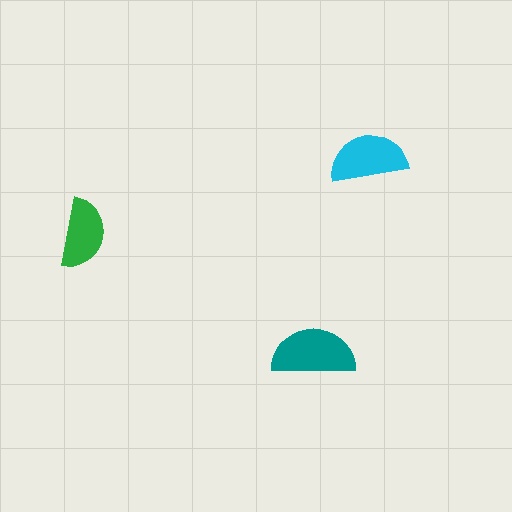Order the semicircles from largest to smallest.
the teal one, the cyan one, the green one.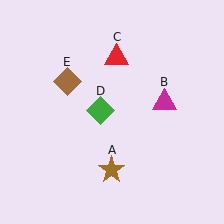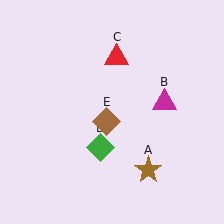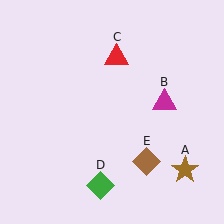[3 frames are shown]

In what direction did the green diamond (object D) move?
The green diamond (object D) moved down.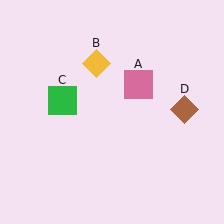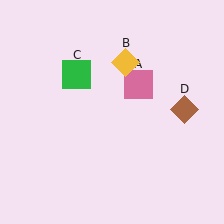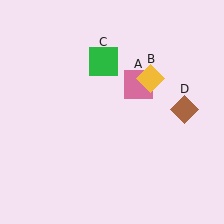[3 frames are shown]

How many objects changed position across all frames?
2 objects changed position: yellow diamond (object B), green square (object C).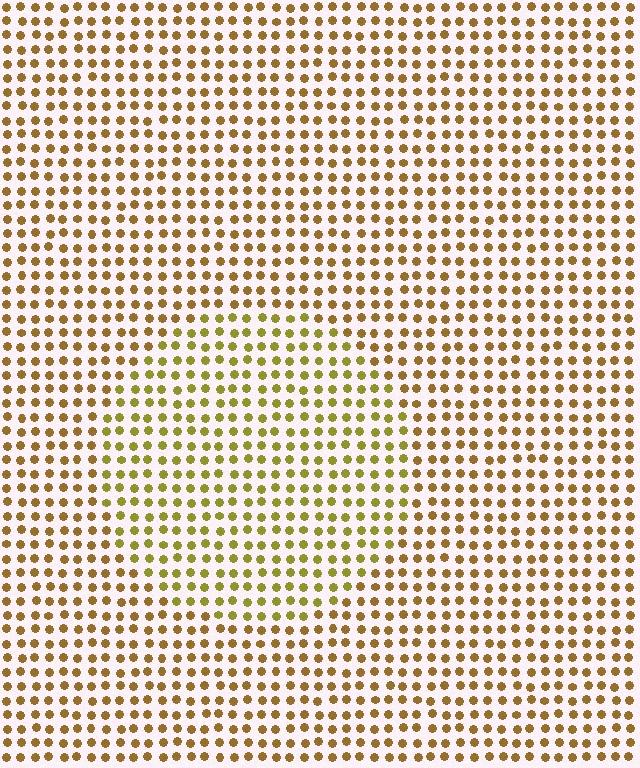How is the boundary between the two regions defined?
The boundary is defined purely by a slight shift in hue (about 24 degrees). Spacing, size, and orientation are identical on both sides.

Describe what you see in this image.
The image is filled with small brown elements in a uniform arrangement. A circle-shaped region is visible where the elements are tinted to a slightly different hue, forming a subtle color boundary.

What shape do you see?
I see a circle.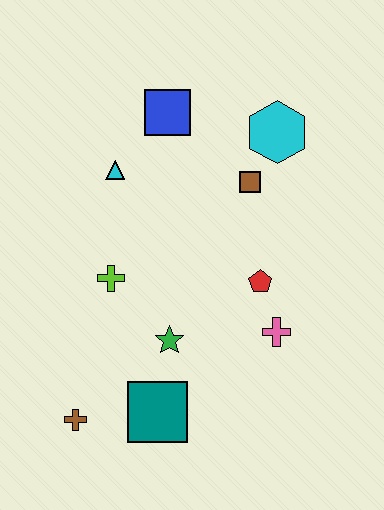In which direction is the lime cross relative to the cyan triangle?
The lime cross is below the cyan triangle.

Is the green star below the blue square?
Yes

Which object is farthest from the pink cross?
The blue square is farthest from the pink cross.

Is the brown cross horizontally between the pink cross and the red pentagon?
No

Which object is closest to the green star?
The teal square is closest to the green star.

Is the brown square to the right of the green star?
Yes